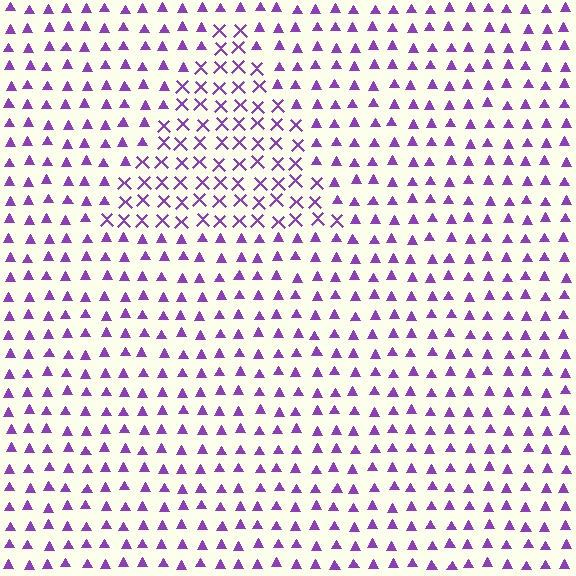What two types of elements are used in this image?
The image uses X marks inside the triangle region and triangles outside it.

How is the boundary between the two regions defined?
The boundary is defined by a change in element shape: X marks inside vs. triangles outside. All elements share the same color and spacing.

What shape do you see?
I see a triangle.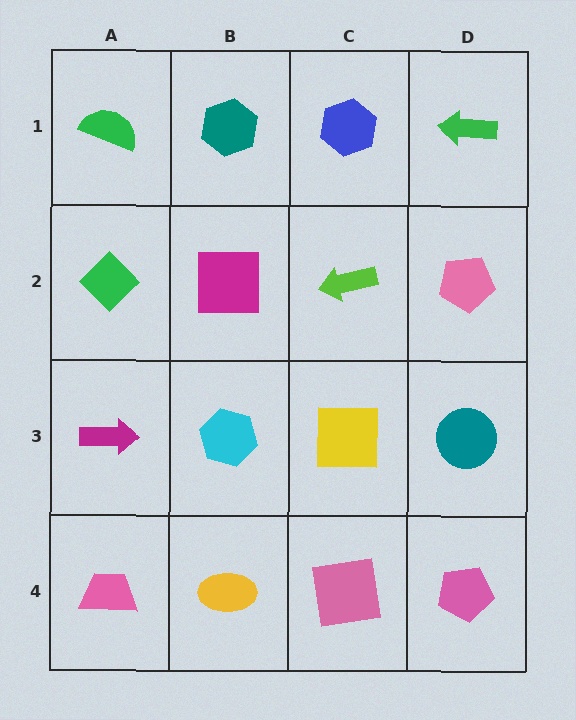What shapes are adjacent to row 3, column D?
A pink pentagon (row 2, column D), a pink pentagon (row 4, column D), a yellow square (row 3, column C).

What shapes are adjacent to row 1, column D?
A pink pentagon (row 2, column D), a blue hexagon (row 1, column C).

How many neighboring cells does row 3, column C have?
4.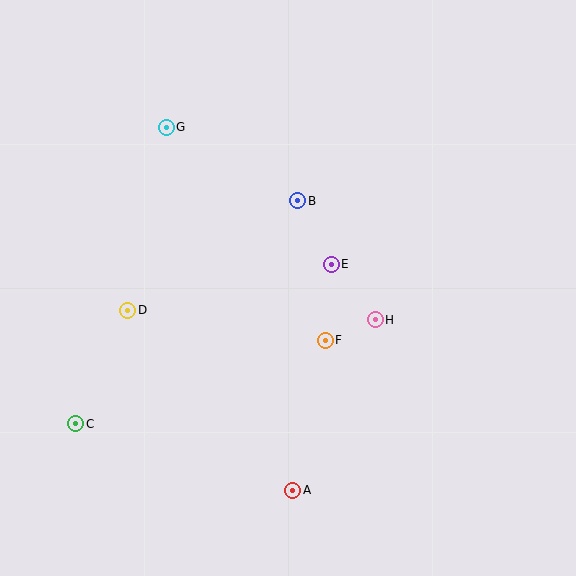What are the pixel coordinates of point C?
Point C is at (76, 424).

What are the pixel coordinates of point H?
Point H is at (375, 320).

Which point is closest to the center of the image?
Point E at (331, 264) is closest to the center.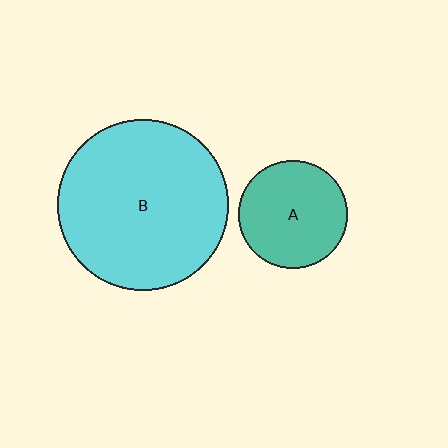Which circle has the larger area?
Circle B (cyan).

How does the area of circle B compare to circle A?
Approximately 2.5 times.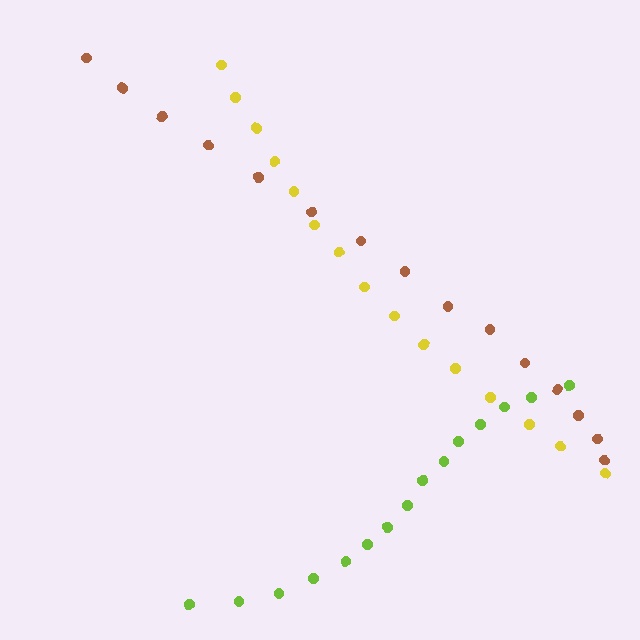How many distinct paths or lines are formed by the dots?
There are 3 distinct paths.